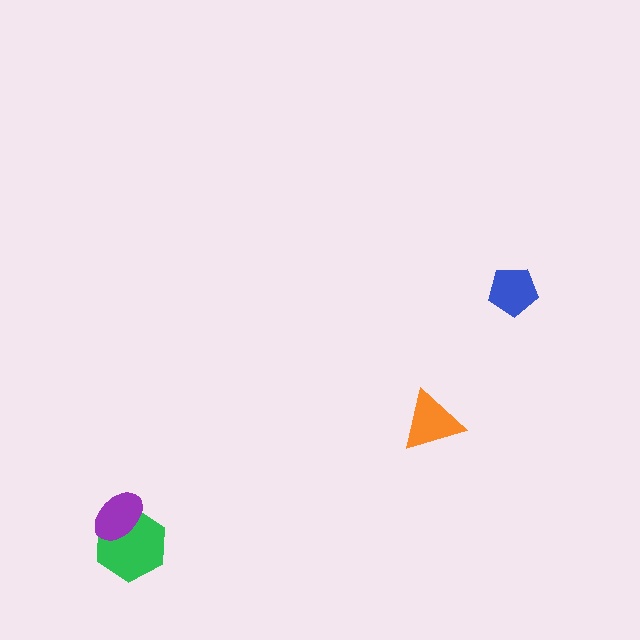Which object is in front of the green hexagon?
The purple ellipse is in front of the green hexagon.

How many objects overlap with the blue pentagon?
0 objects overlap with the blue pentagon.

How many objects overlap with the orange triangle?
0 objects overlap with the orange triangle.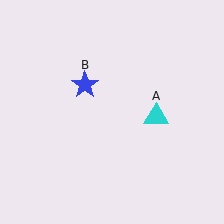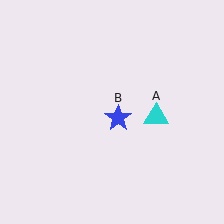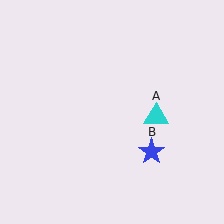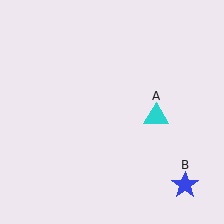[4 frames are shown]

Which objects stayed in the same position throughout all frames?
Cyan triangle (object A) remained stationary.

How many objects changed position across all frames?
1 object changed position: blue star (object B).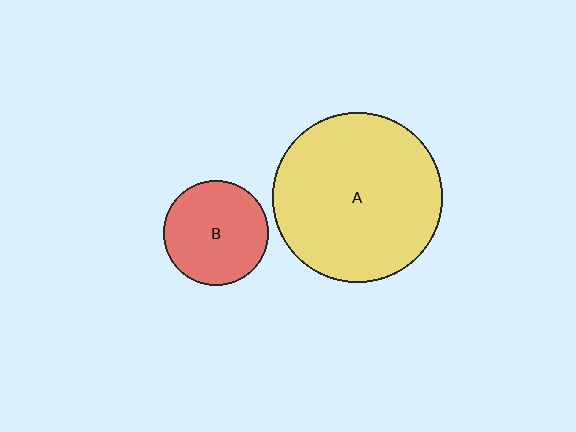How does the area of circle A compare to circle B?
Approximately 2.7 times.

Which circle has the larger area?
Circle A (yellow).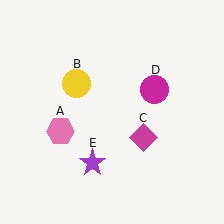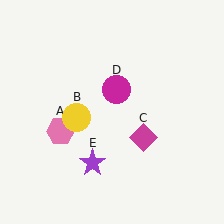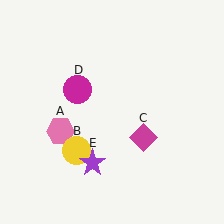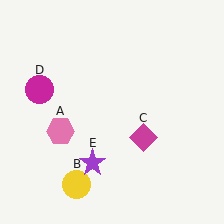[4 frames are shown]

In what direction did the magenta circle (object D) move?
The magenta circle (object D) moved left.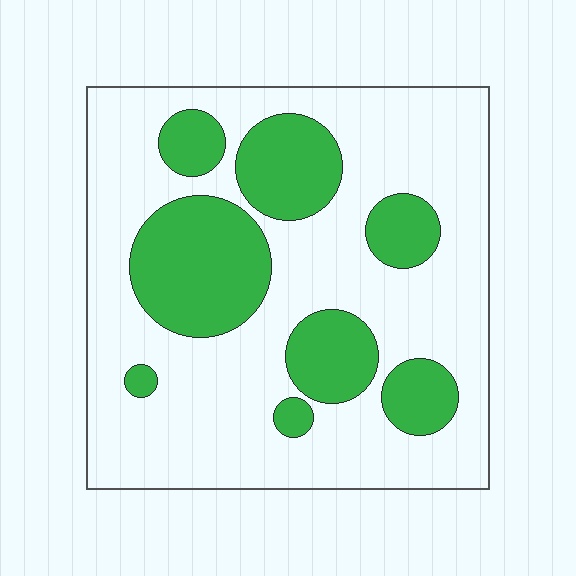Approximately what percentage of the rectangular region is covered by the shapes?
Approximately 30%.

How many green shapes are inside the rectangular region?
8.